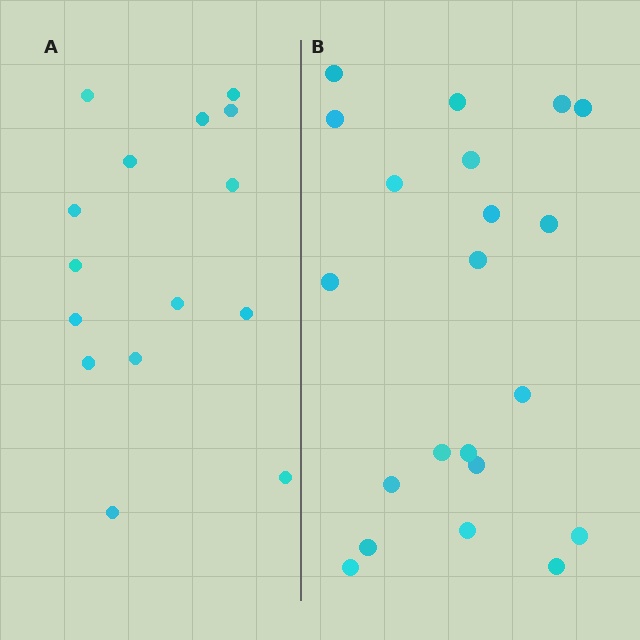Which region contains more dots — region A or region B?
Region B (the right region) has more dots.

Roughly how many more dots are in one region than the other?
Region B has about 6 more dots than region A.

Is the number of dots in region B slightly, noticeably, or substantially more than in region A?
Region B has noticeably more, but not dramatically so. The ratio is roughly 1.4 to 1.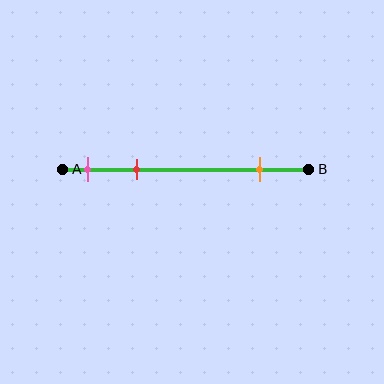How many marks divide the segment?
There are 3 marks dividing the segment.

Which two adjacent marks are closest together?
The pink and red marks are the closest adjacent pair.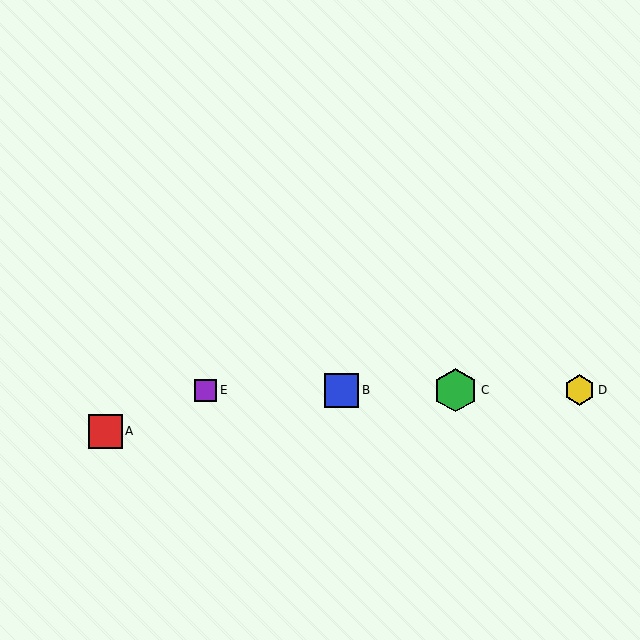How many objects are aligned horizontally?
4 objects (B, C, D, E) are aligned horizontally.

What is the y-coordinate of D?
Object D is at y≈390.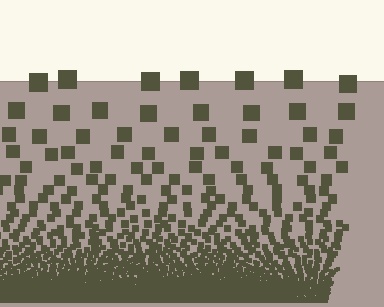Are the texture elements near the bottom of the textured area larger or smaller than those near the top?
Smaller. The gradient is inverted — elements near the bottom are smaller and denser.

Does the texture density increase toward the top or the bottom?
Density increases toward the bottom.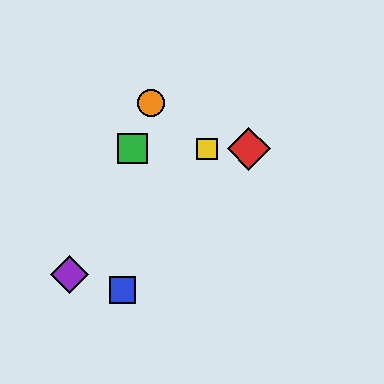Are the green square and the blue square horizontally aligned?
No, the green square is at y≈149 and the blue square is at y≈290.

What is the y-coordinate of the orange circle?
The orange circle is at y≈103.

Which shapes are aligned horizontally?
The red diamond, the green square, the yellow square are aligned horizontally.